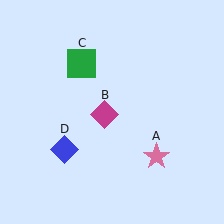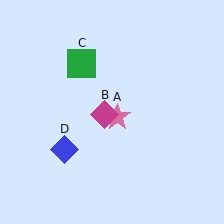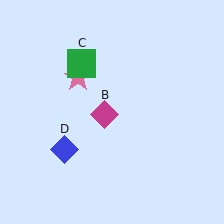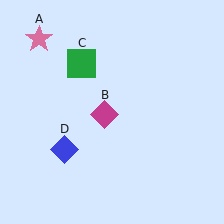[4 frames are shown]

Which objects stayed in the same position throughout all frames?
Magenta diamond (object B) and green square (object C) and blue diamond (object D) remained stationary.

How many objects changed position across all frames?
1 object changed position: pink star (object A).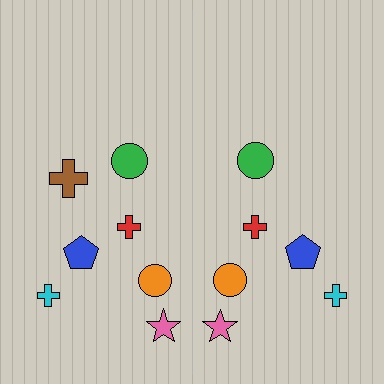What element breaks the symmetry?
A brown cross is missing from the right side.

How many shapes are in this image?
There are 13 shapes in this image.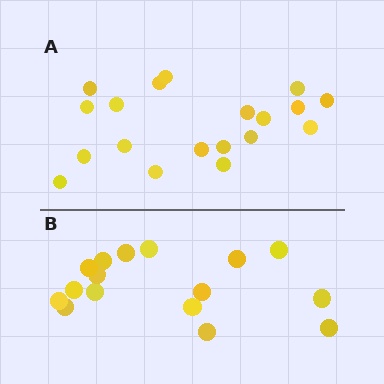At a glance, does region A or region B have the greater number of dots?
Region A (the top region) has more dots.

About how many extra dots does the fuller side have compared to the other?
Region A has just a few more — roughly 2 or 3 more dots than region B.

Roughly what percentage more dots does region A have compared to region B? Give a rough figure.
About 20% more.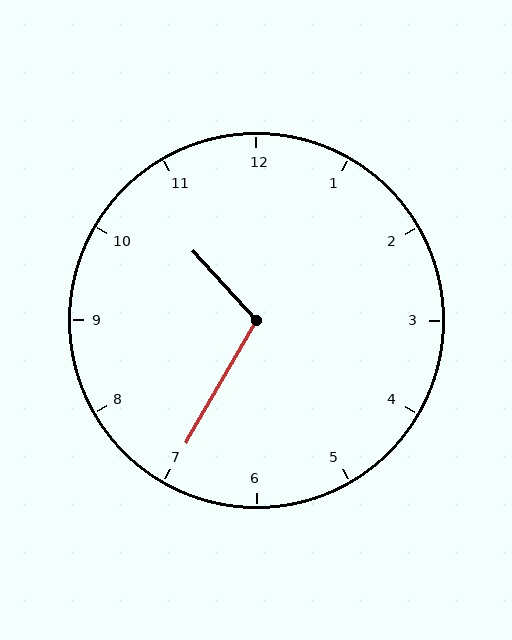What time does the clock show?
10:35.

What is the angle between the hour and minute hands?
Approximately 108 degrees.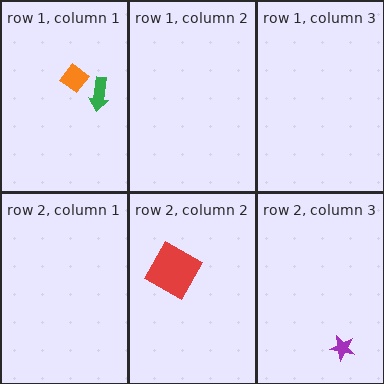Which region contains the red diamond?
The row 2, column 2 region.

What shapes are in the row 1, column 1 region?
The green arrow, the orange diamond.